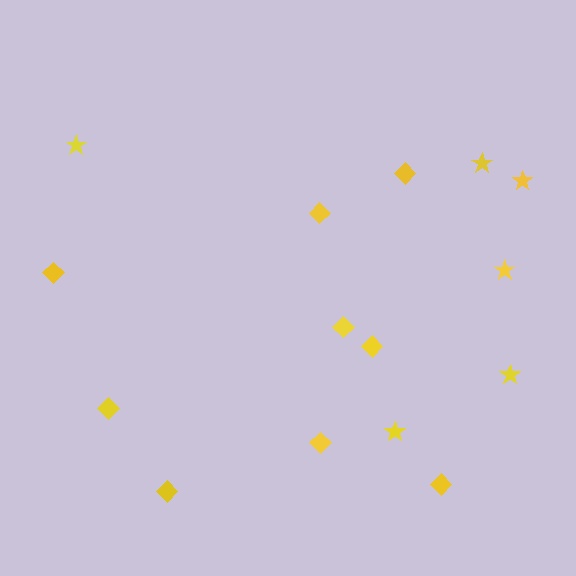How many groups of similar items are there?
There are 2 groups: one group of stars (6) and one group of diamonds (9).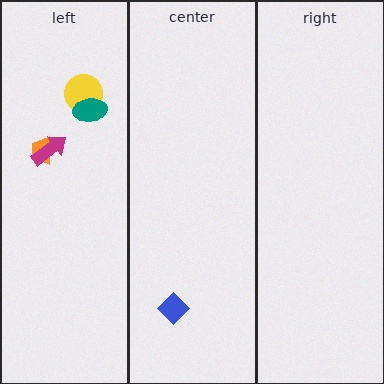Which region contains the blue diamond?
The center region.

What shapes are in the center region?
The blue diamond.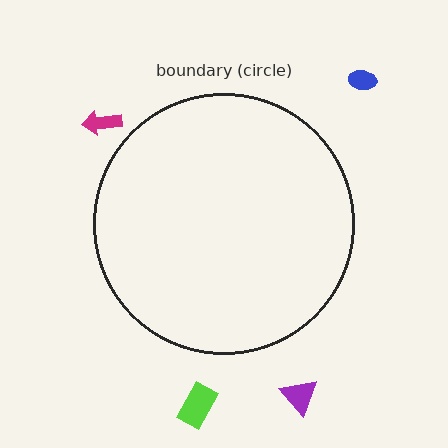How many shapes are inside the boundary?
0 inside, 4 outside.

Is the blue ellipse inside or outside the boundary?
Outside.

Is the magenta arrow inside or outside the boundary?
Outside.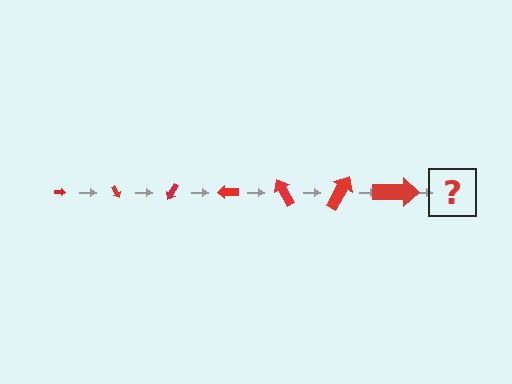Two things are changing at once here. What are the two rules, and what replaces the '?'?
The two rules are that the arrow grows larger each step and it rotates 60 degrees each step. The '?' should be an arrow, larger than the previous one and rotated 420 degrees from the start.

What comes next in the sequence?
The next element should be an arrow, larger than the previous one and rotated 420 degrees from the start.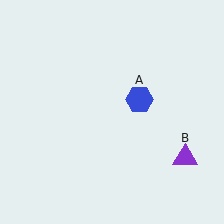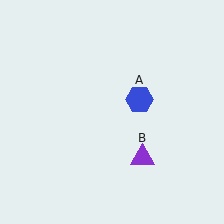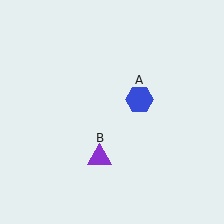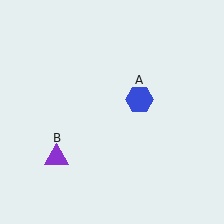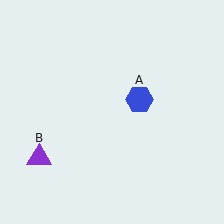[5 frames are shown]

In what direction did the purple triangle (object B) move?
The purple triangle (object B) moved left.